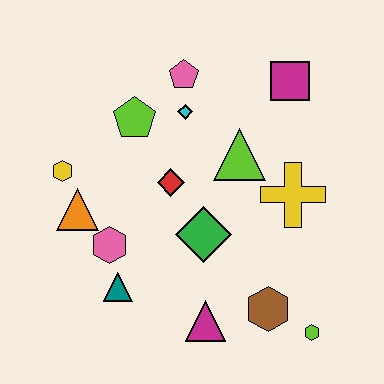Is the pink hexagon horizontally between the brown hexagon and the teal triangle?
No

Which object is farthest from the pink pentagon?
The lime hexagon is farthest from the pink pentagon.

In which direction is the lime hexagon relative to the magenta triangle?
The lime hexagon is to the right of the magenta triangle.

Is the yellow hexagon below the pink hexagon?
No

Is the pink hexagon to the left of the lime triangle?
Yes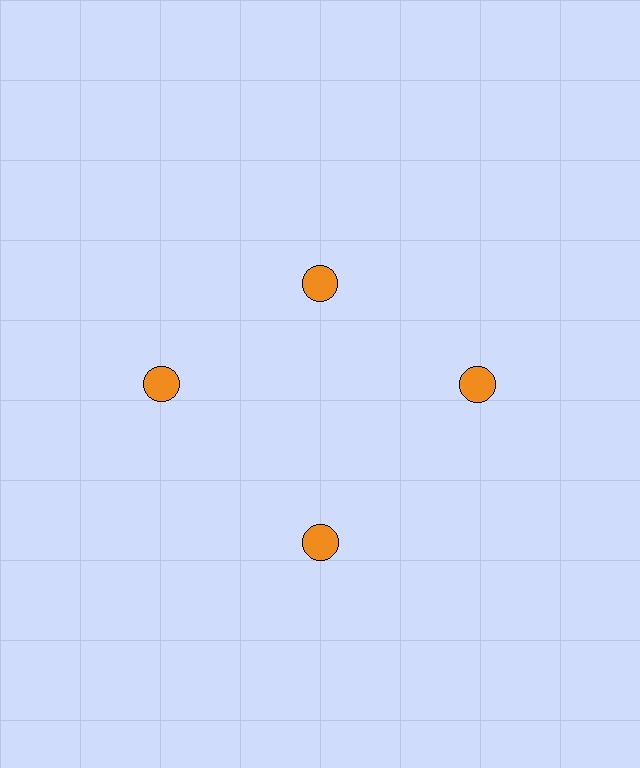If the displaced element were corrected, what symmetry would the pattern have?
It would have 4-fold rotational symmetry — the pattern would map onto itself every 90 degrees.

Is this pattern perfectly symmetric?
No. The 4 orange circles are arranged in a ring, but one element near the 12 o'clock position is pulled inward toward the center, breaking the 4-fold rotational symmetry.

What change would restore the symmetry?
The symmetry would be restored by moving it outward, back onto the ring so that all 4 circles sit at equal angles and equal distance from the center.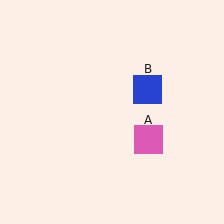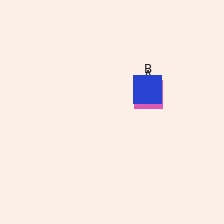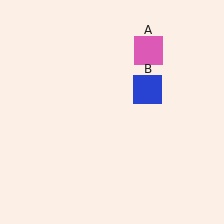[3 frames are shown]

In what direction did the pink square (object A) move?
The pink square (object A) moved up.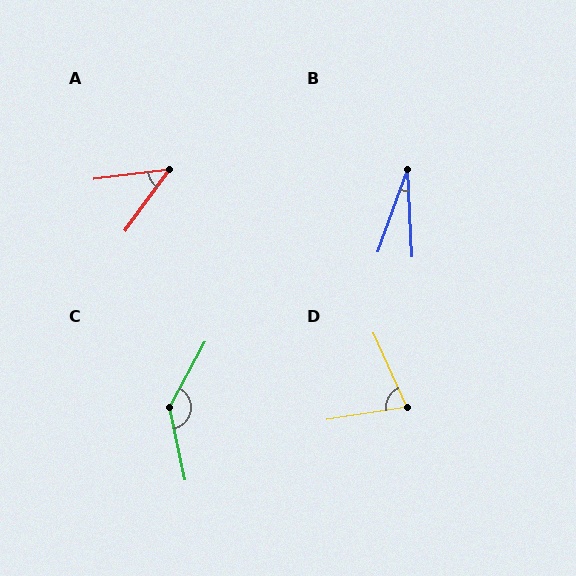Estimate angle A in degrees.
Approximately 47 degrees.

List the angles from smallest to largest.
B (22°), A (47°), D (75°), C (139°).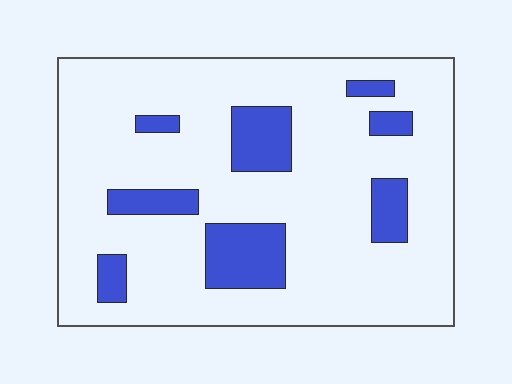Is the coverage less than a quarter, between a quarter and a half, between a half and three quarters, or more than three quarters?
Less than a quarter.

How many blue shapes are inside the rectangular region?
8.